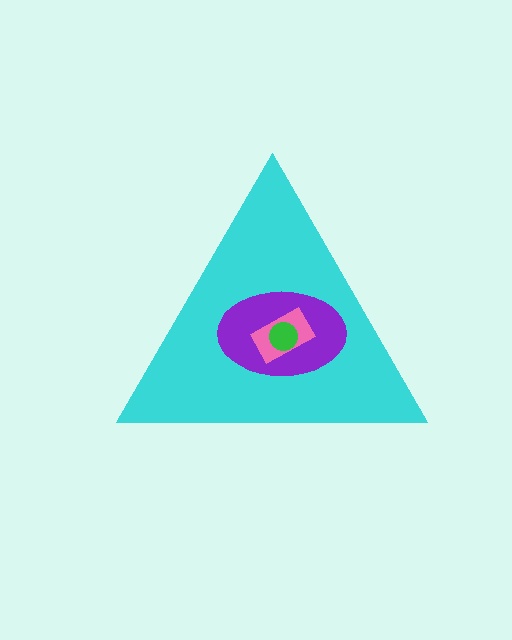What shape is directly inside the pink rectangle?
The green circle.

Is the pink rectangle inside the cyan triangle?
Yes.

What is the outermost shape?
The cyan triangle.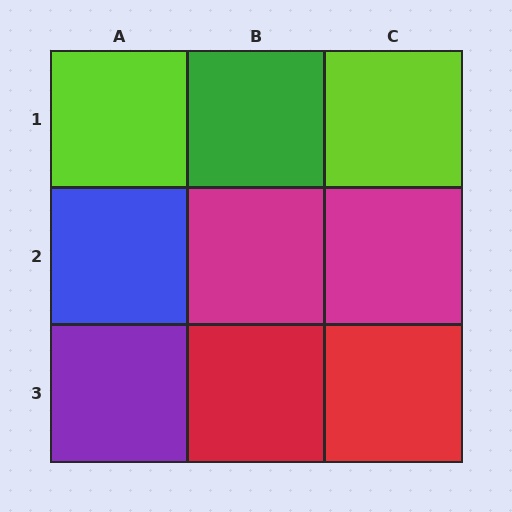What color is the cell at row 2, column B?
Magenta.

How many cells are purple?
1 cell is purple.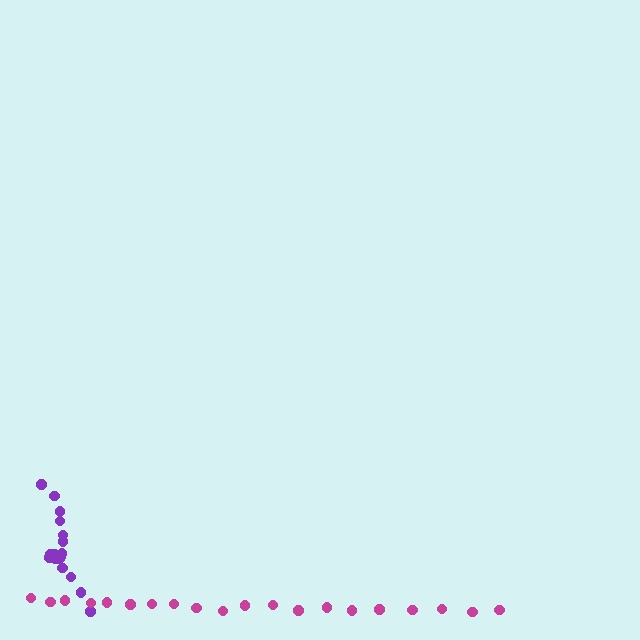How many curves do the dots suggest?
There are 2 distinct paths.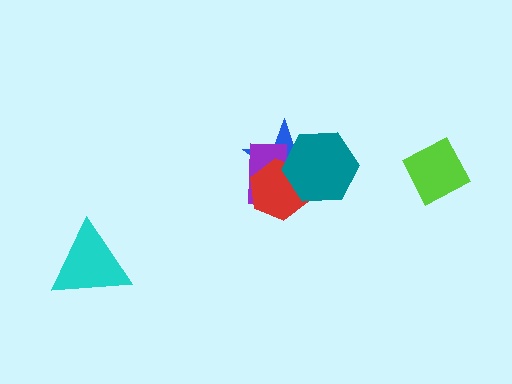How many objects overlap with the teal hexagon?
3 objects overlap with the teal hexagon.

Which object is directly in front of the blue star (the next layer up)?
The purple rectangle is directly in front of the blue star.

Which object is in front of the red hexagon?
The teal hexagon is in front of the red hexagon.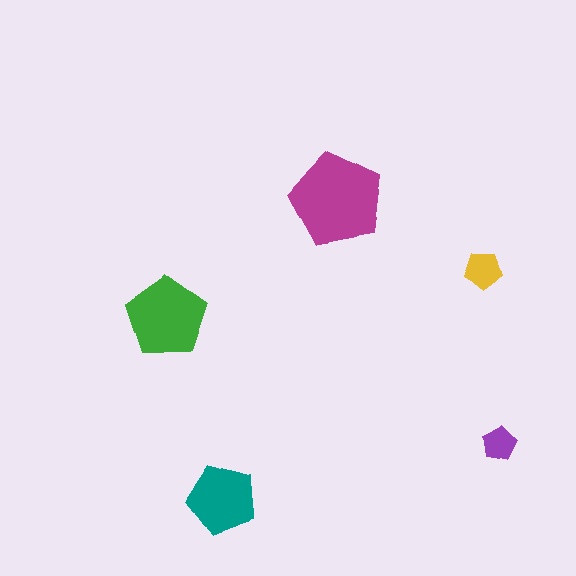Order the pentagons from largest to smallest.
the magenta one, the green one, the teal one, the yellow one, the purple one.